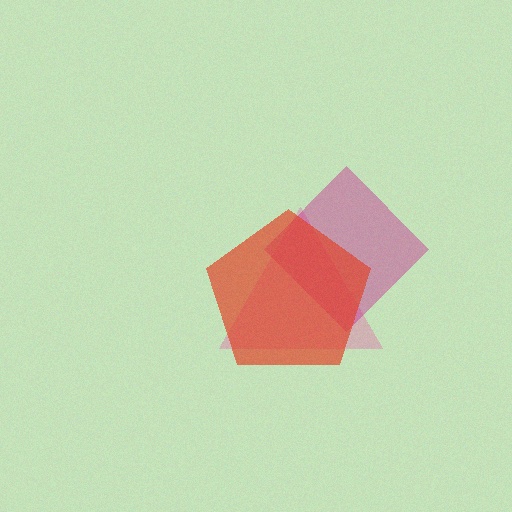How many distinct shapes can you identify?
There are 3 distinct shapes: a pink triangle, a magenta diamond, a red pentagon.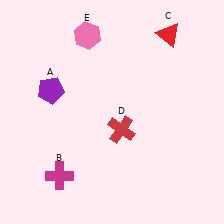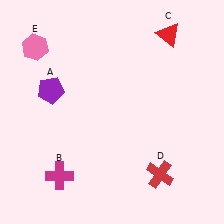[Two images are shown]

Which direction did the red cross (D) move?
The red cross (D) moved down.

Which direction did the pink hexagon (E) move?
The pink hexagon (E) moved left.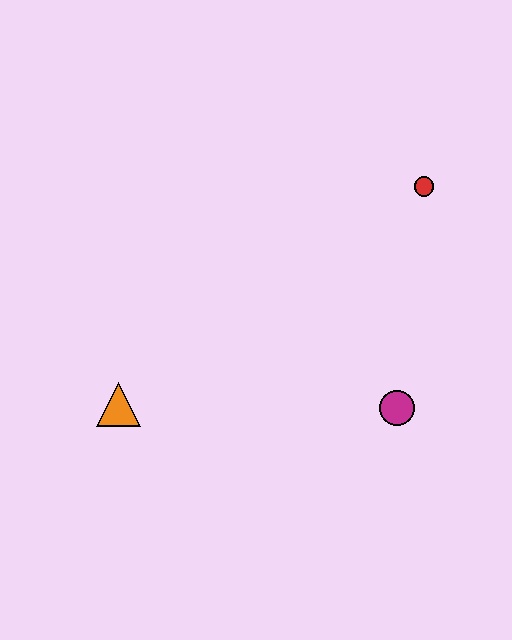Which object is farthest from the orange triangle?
The red circle is farthest from the orange triangle.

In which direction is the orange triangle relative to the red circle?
The orange triangle is to the left of the red circle.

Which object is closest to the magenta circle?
The red circle is closest to the magenta circle.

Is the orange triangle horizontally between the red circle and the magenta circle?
No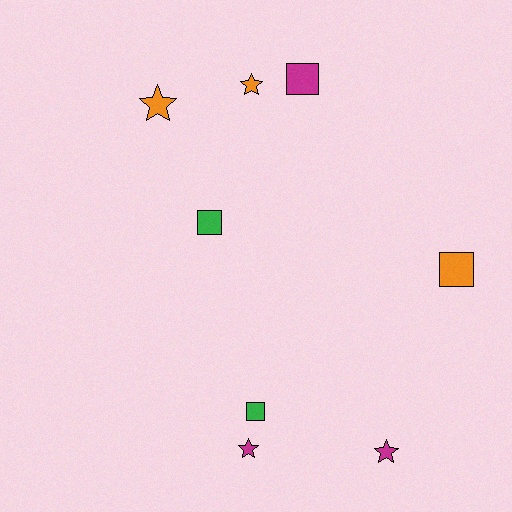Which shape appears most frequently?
Star, with 4 objects.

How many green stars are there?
There are no green stars.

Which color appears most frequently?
Magenta, with 3 objects.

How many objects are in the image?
There are 8 objects.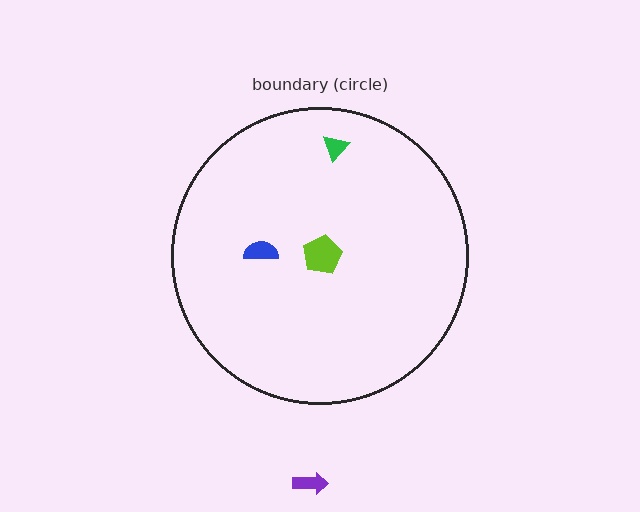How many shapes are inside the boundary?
3 inside, 1 outside.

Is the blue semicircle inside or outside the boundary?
Inside.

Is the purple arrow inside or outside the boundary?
Outside.